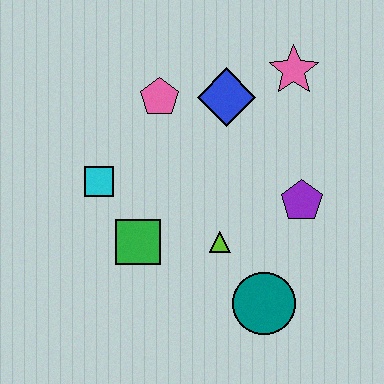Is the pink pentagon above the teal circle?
Yes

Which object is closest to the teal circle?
The lime triangle is closest to the teal circle.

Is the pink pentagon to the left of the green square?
No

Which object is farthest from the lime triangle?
The pink star is farthest from the lime triangle.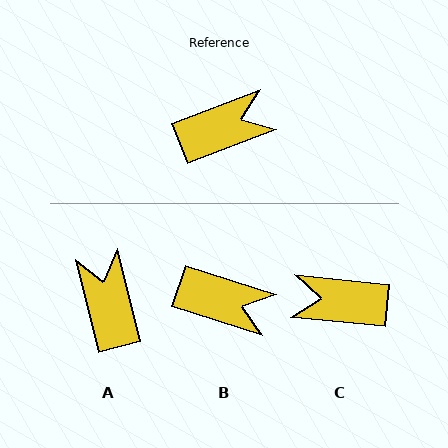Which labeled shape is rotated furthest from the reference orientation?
C, about 153 degrees away.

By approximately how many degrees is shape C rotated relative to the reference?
Approximately 153 degrees counter-clockwise.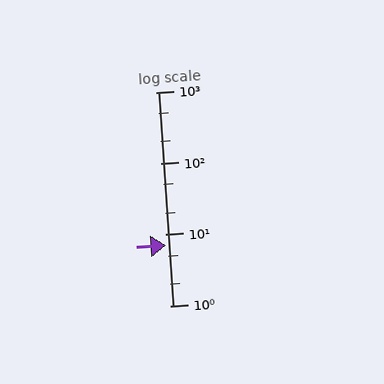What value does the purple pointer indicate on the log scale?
The pointer indicates approximately 7.1.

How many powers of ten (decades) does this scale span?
The scale spans 3 decades, from 1 to 1000.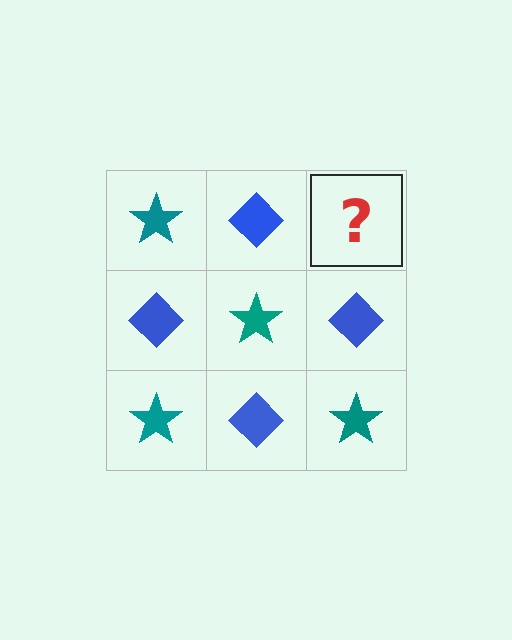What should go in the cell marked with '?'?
The missing cell should contain a teal star.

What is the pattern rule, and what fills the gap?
The rule is that it alternates teal star and blue diamond in a checkerboard pattern. The gap should be filled with a teal star.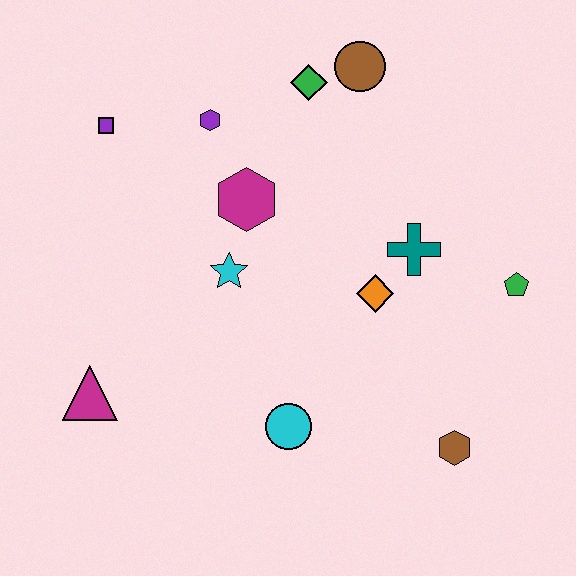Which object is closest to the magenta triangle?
The cyan star is closest to the magenta triangle.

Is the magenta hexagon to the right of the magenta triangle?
Yes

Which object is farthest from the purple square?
The brown hexagon is farthest from the purple square.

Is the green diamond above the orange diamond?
Yes